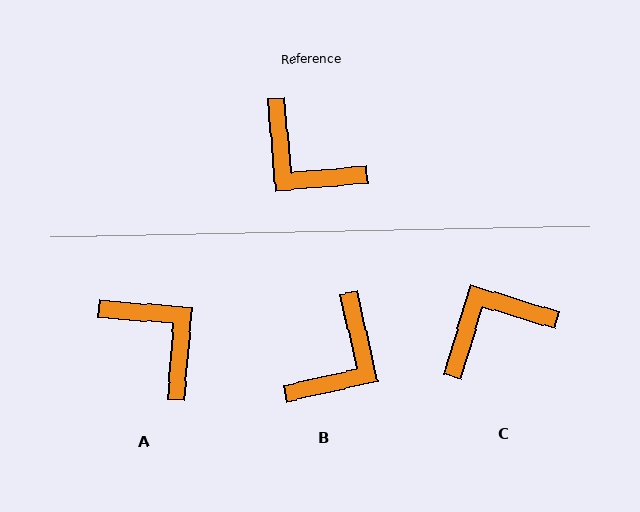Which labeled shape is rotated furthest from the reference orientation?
A, about 170 degrees away.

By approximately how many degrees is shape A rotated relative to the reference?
Approximately 170 degrees counter-clockwise.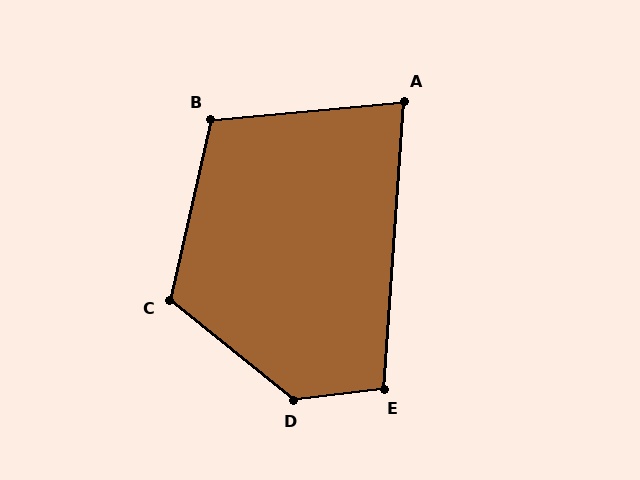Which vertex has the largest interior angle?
D, at approximately 134 degrees.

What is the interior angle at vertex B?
Approximately 108 degrees (obtuse).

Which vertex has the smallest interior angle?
A, at approximately 81 degrees.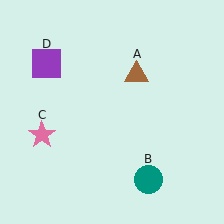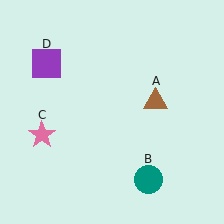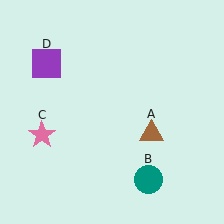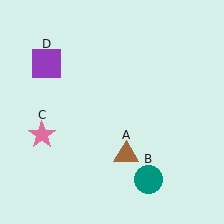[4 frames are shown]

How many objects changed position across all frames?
1 object changed position: brown triangle (object A).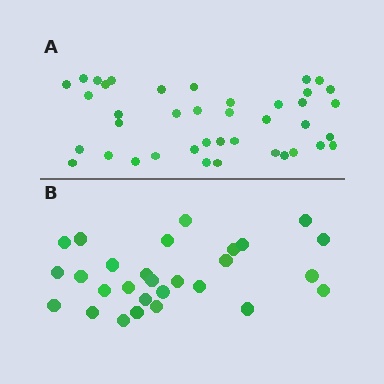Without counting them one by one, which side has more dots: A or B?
Region A (the top region) has more dots.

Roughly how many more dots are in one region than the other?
Region A has roughly 12 or so more dots than region B.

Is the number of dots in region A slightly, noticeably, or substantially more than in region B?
Region A has noticeably more, but not dramatically so. The ratio is roughly 1.4 to 1.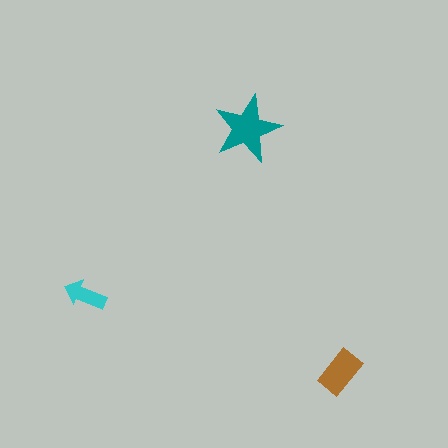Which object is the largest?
The teal star.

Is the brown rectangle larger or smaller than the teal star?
Smaller.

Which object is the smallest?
The cyan arrow.